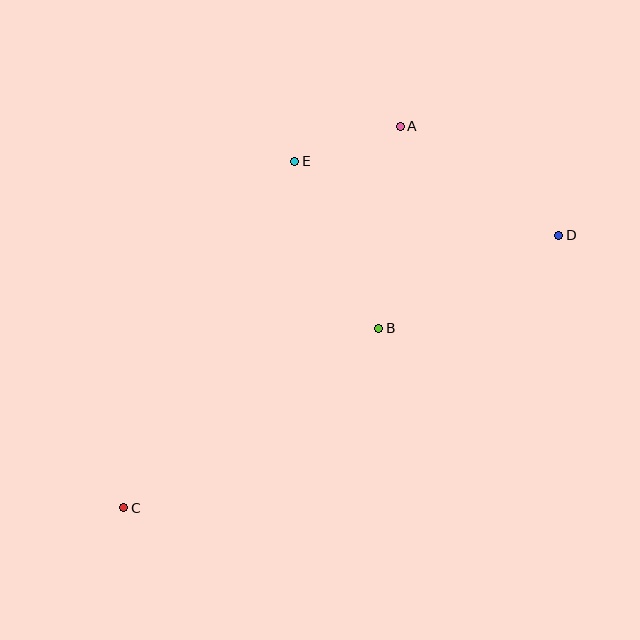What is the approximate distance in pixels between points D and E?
The distance between D and E is approximately 274 pixels.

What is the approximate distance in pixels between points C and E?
The distance between C and E is approximately 386 pixels.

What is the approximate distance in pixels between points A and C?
The distance between A and C is approximately 471 pixels.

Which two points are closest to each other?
Points A and E are closest to each other.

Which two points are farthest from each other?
Points C and D are farthest from each other.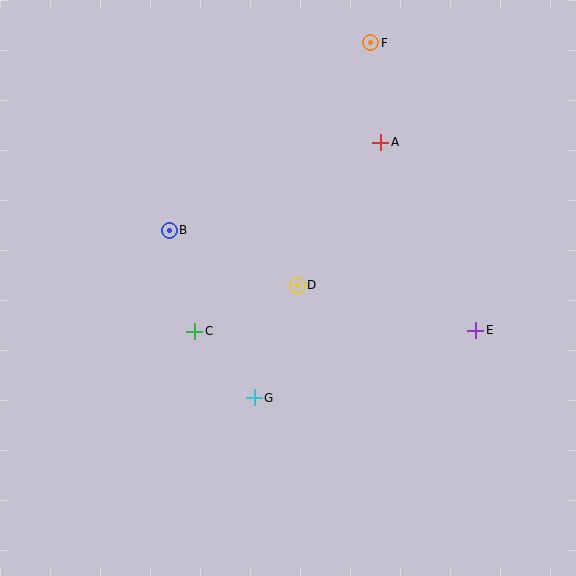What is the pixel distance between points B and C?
The distance between B and C is 104 pixels.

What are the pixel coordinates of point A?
Point A is at (381, 142).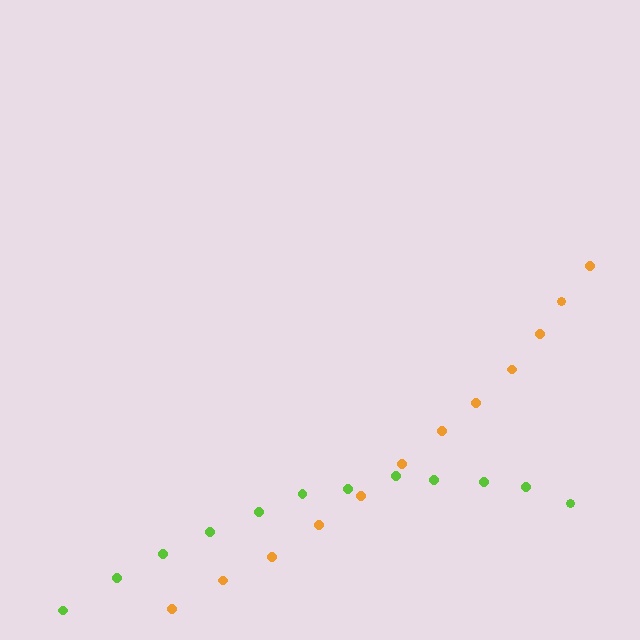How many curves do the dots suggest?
There are 2 distinct paths.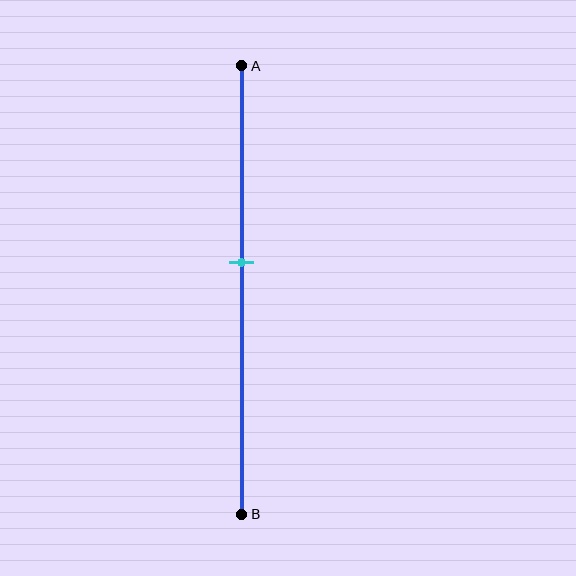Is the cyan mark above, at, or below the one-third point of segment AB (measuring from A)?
The cyan mark is below the one-third point of segment AB.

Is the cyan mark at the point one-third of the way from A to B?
No, the mark is at about 45% from A, not at the 33% one-third point.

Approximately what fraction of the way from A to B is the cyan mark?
The cyan mark is approximately 45% of the way from A to B.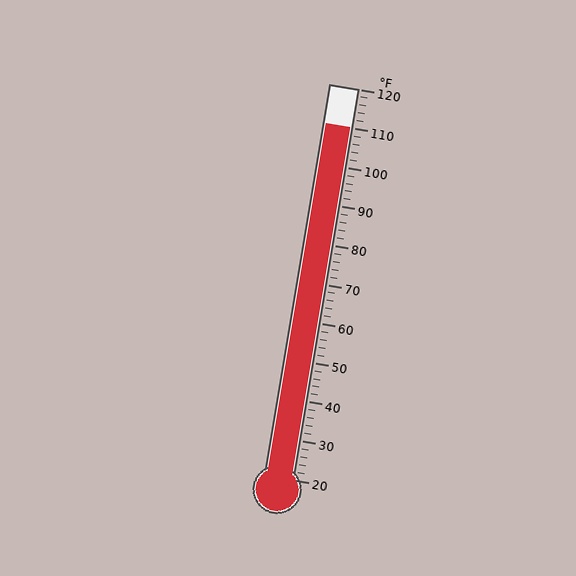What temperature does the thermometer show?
The thermometer shows approximately 110°F.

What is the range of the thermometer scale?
The thermometer scale ranges from 20°F to 120°F.